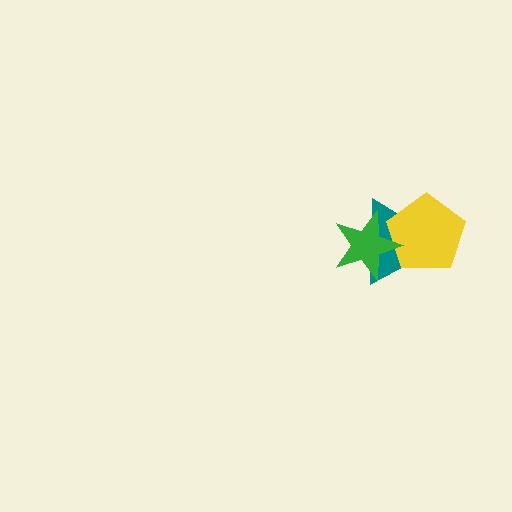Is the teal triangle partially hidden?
Yes, it is partially covered by another shape.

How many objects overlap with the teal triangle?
2 objects overlap with the teal triangle.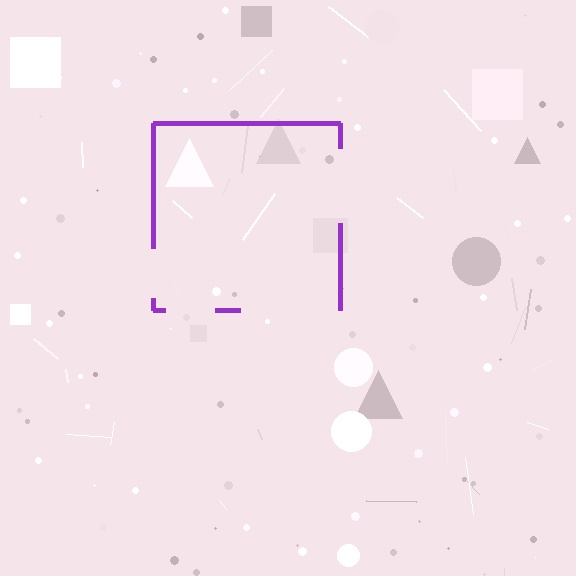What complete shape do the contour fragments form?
The contour fragments form a square.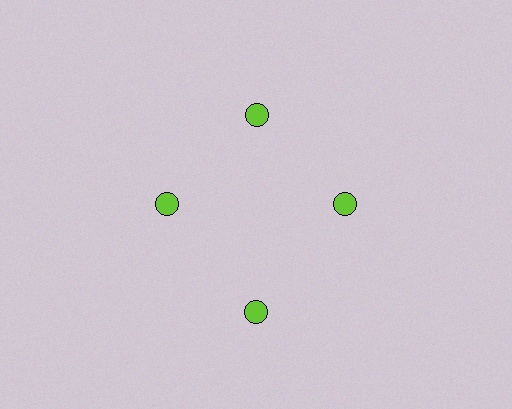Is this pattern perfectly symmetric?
No. The 4 lime circles are arranged in a ring, but one element near the 6 o'clock position is pushed outward from the center, breaking the 4-fold rotational symmetry.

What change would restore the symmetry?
The symmetry would be restored by moving it inward, back onto the ring so that all 4 circles sit at equal angles and equal distance from the center.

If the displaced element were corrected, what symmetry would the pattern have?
It would have 4-fold rotational symmetry — the pattern would map onto itself every 90 degrees.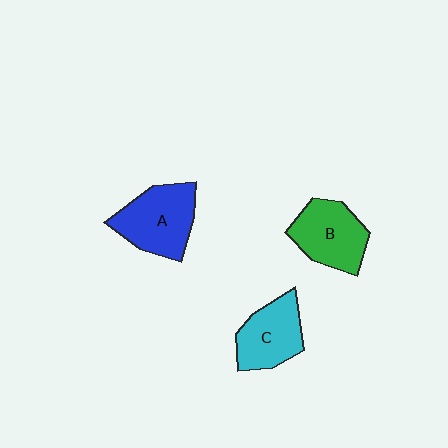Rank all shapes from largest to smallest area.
From largest to smallest: A (blue), B (green), C (cyan).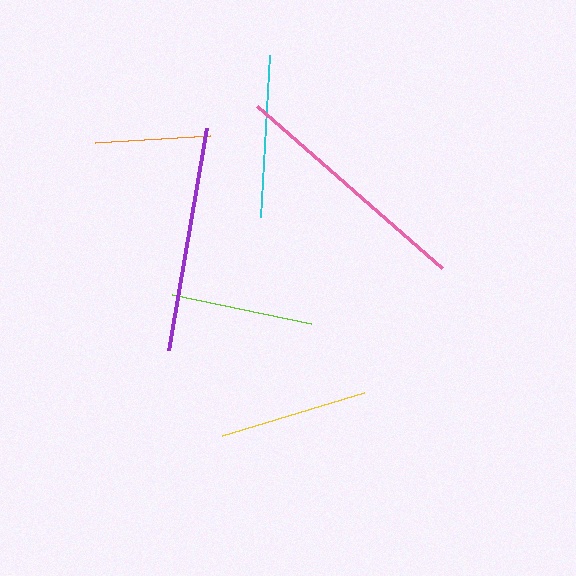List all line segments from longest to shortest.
From longest to shortest: pink, purple, cyan, yellow, lime, orange.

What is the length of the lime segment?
The lime segment is approximately 142 pixels long.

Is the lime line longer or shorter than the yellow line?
The yellow line is longer than the lime line.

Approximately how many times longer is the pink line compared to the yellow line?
The pink line is approximately 1.7 times the length of the yellow line.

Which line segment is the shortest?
The orange line is the shortest at approximately 115 pixels.